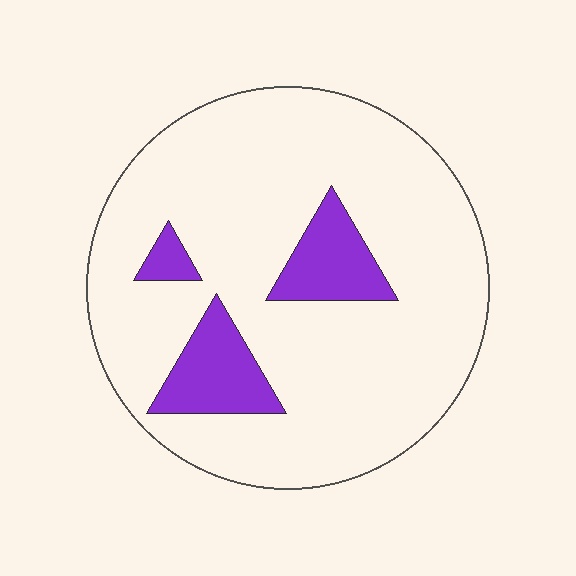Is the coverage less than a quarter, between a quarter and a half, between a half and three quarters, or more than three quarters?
Less than a quarter.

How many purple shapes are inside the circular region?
3.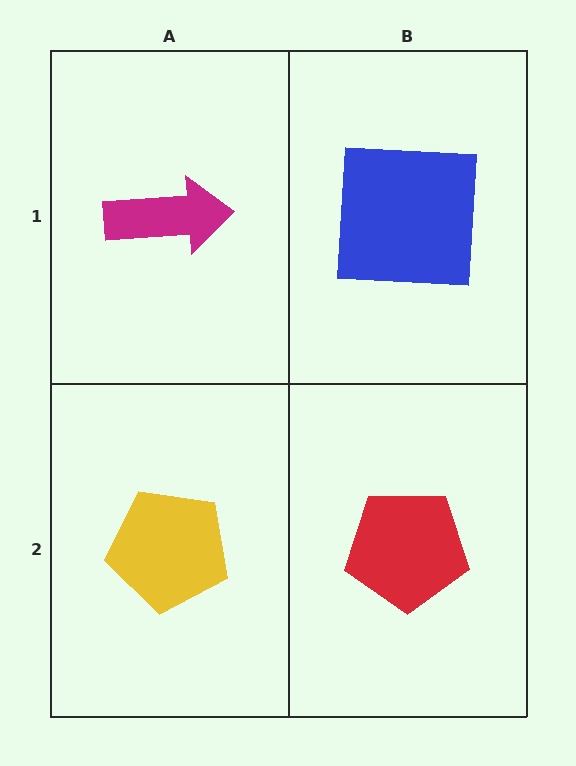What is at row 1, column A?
A magenta arrow.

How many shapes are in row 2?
2 shapes.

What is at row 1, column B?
A blue square.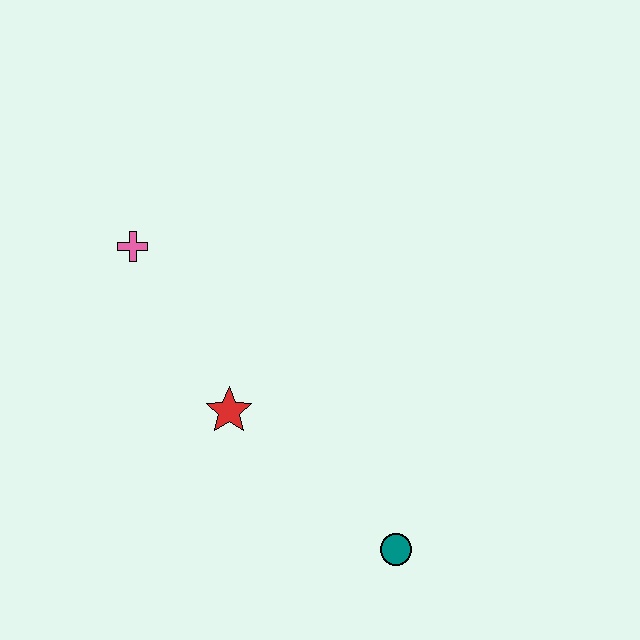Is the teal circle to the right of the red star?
Yes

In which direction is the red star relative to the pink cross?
The red star is below the pink cross.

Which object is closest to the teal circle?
The red star is closest to the teal circle.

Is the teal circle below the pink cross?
Yes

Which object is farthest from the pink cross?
The teal circle is farthest from the pink cross.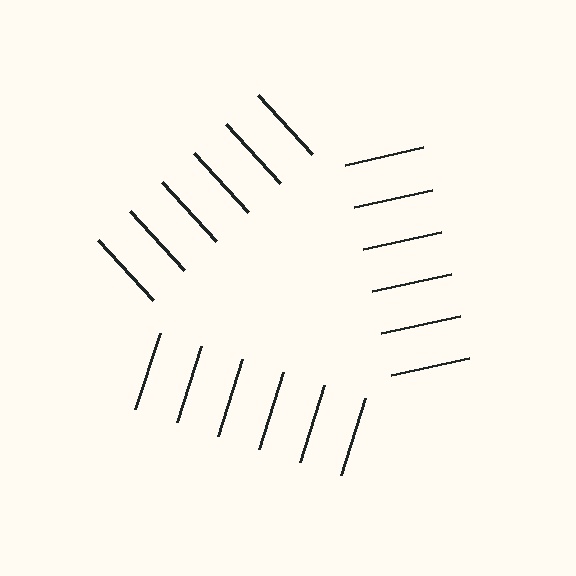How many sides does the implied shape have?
3 sides — the line-ends trace a triangle.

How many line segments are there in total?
18 — 6 along each of the 3 edges.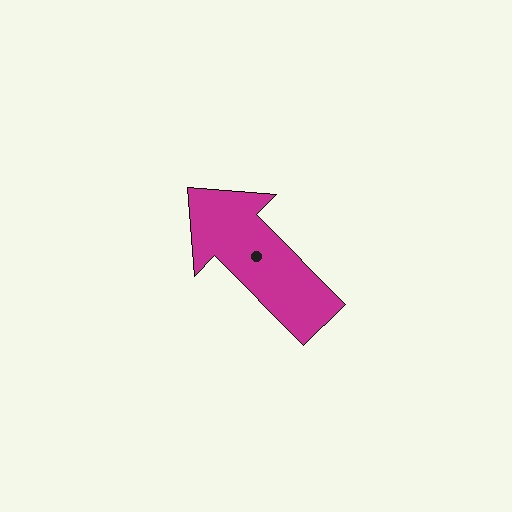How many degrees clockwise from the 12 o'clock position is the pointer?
Approximately 315 degrees.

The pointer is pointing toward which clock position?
Roughly 11 o'clock.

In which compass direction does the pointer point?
Northwest.